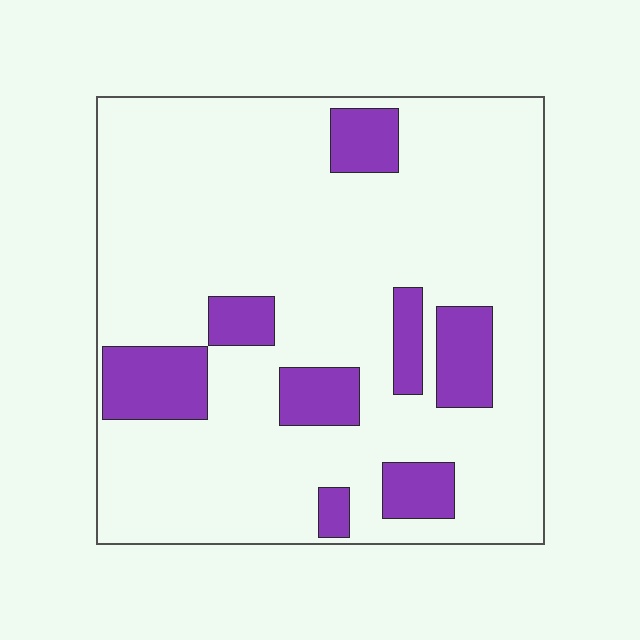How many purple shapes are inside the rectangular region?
8.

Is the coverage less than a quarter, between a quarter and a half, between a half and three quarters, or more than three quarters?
Less than a quarter.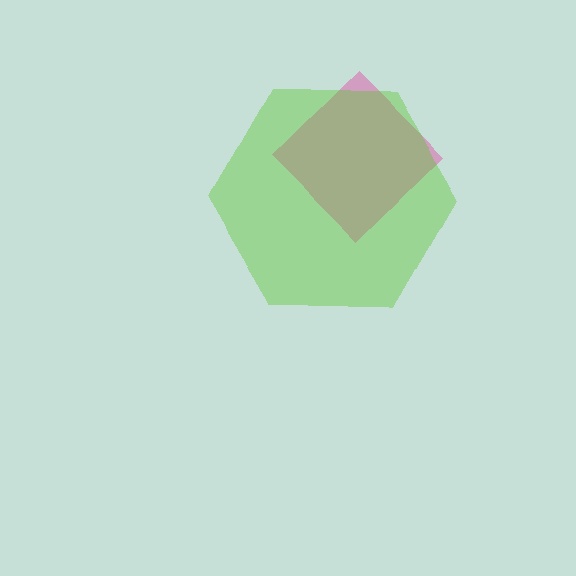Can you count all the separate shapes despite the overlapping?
Yes, there are 2 separate shapes.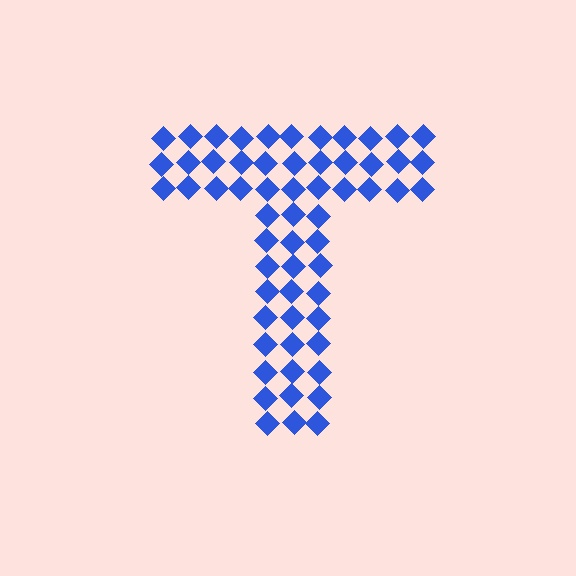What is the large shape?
The large shape is the letter T.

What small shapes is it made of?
It is made of small diamonds.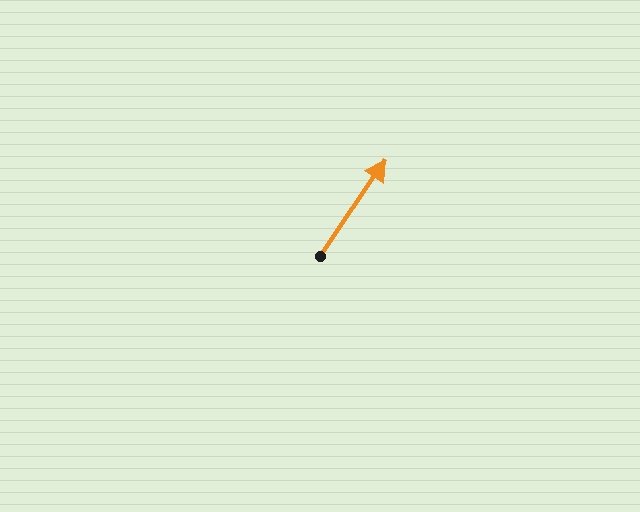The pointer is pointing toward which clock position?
Roughly 1 o'clock.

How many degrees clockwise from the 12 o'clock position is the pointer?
Approximately 34 degrees.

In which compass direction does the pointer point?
Northeast.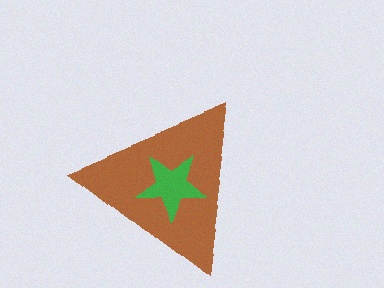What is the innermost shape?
The green star.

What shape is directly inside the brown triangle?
The green star.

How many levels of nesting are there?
2.